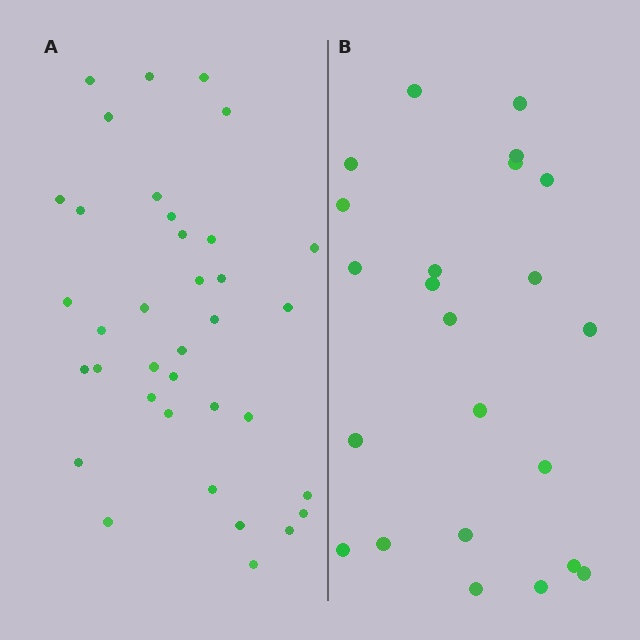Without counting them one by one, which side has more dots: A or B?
Region A (the left region) has more dots.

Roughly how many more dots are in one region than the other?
Region A has approximately 15 more dots than region B.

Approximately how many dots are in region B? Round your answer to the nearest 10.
About 20 dots. (The exact count is 23, which rounds to 20.)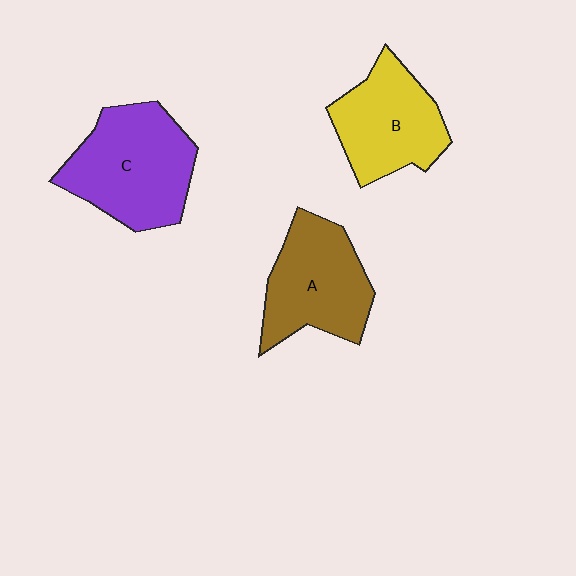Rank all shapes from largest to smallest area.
From largest to smallest: C (purple), A (brown), B (yellow).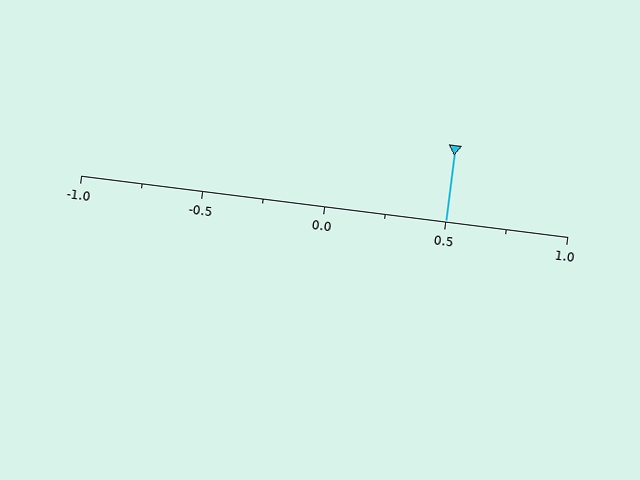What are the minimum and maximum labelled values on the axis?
The axis runs from -1.0 to 1.0.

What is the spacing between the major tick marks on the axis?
The major ticks are spaced 0.5 apart.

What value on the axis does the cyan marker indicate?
The marker indicates approximately 0.5.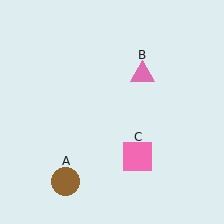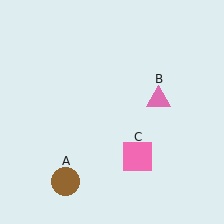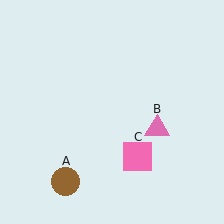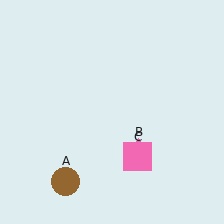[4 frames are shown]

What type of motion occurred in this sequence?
The pink triangle (object B) rotated clockwise around the center of the scene.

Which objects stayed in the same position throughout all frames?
Brown circle (object A) and pink square (object C) remained stationary.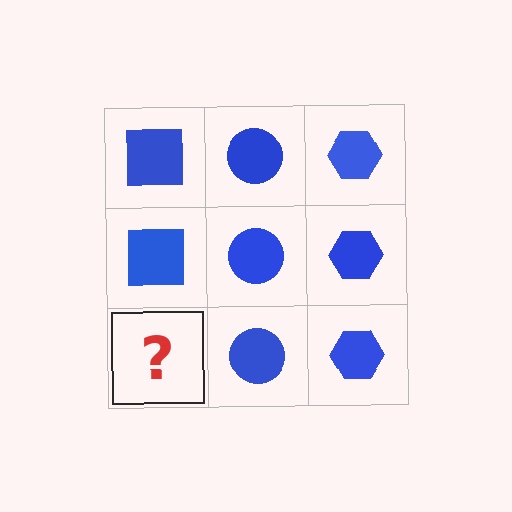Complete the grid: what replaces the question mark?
The question mark should be replaced with a blue square.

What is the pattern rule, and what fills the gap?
The rule is that each column has a consistent shape. The gap should be filled with a blue square.